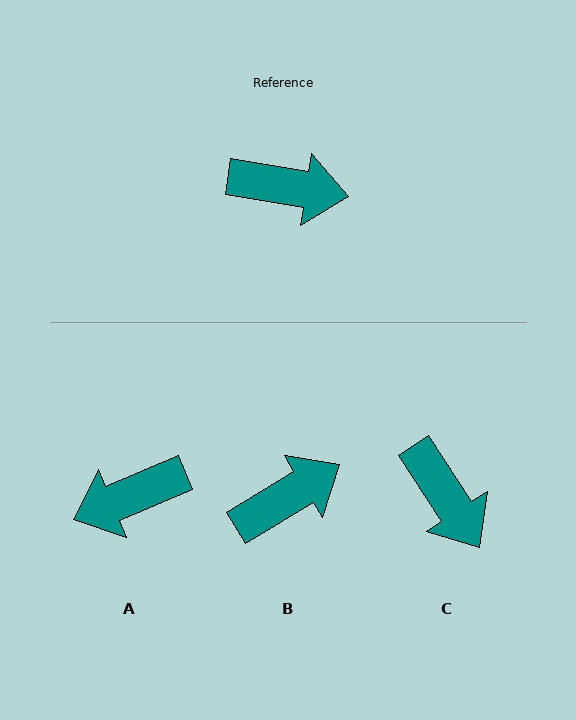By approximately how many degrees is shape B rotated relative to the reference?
Approximately 41 degrees counter-clockwise.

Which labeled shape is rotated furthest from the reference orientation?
A, about 148 degrees away.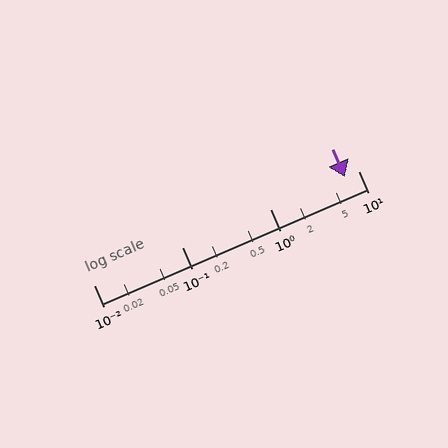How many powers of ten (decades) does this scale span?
The scale spans 3 decades, from 0.01 to 10.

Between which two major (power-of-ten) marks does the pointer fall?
The pointer is between 1 and 10.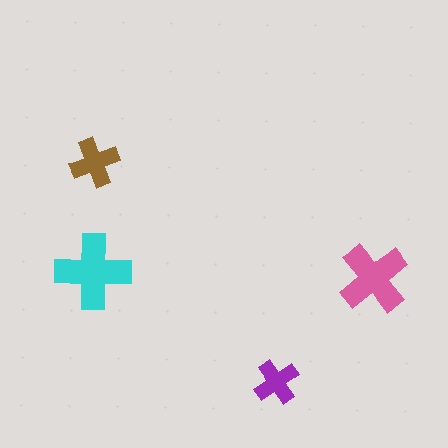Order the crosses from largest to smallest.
the cyan one, the pink one, the brown one, the purple one.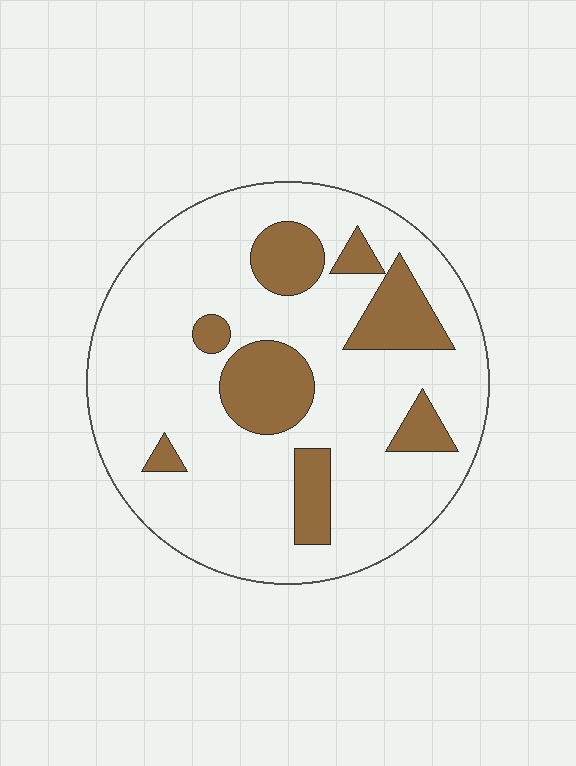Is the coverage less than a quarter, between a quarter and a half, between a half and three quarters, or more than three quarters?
Less than a quarter.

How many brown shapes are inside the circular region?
8.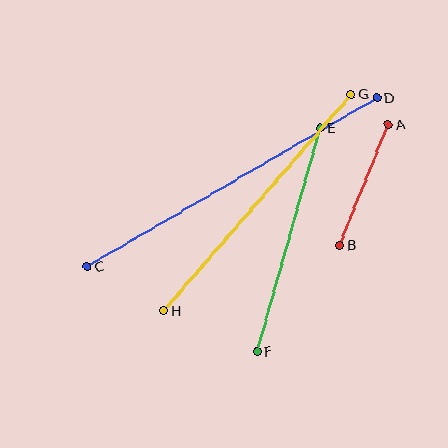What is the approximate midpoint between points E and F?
The midpoint is at approximately (288, 240) pixels.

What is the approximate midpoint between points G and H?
The midpoint is at approximately (257, 203) pixels.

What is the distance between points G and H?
The distance is approximately 286 pixels.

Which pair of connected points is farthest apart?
Points C and D are farthest apart.